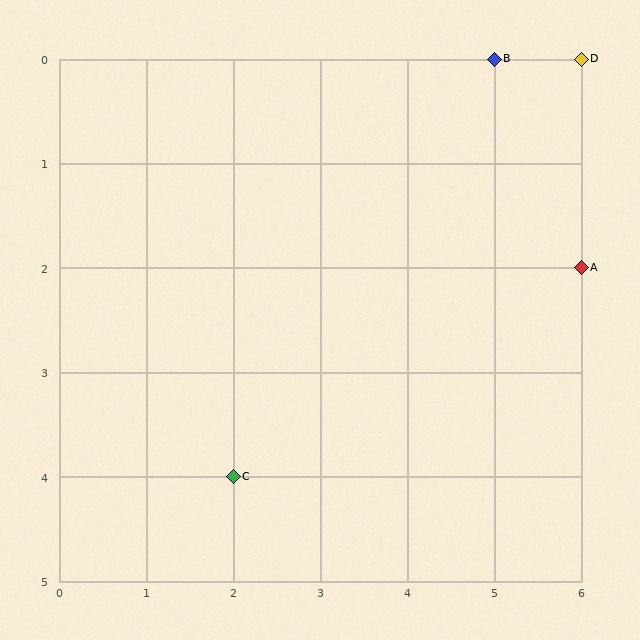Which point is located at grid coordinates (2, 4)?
Point C is at (2, 4).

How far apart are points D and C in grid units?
Points D and C are 4 columns and 4 rows apart (about 5.7 grid units diagonally).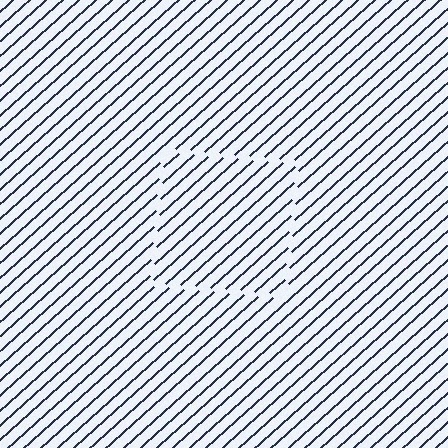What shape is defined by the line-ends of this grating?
An illusory square. The interior of the shape contains the same grating, shifted by half a period — the contour is defined by the phase discontinuity where line-ends from the inner and outer gratings abut.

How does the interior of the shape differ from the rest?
The interior of the shape contains the same grating, shifted by half a period — the contour is defined by the phase discontinuity where line-ends from the inner and outer gratings abut.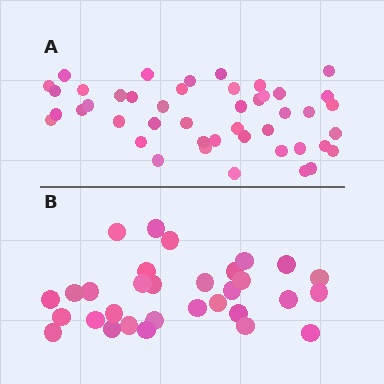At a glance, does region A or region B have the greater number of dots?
Region A (the top region) has more dots.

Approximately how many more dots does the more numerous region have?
Region A has approximately 15 more dots than region B.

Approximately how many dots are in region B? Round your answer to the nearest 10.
About 30 dots. (The exact count is 31, which rounds to 30.)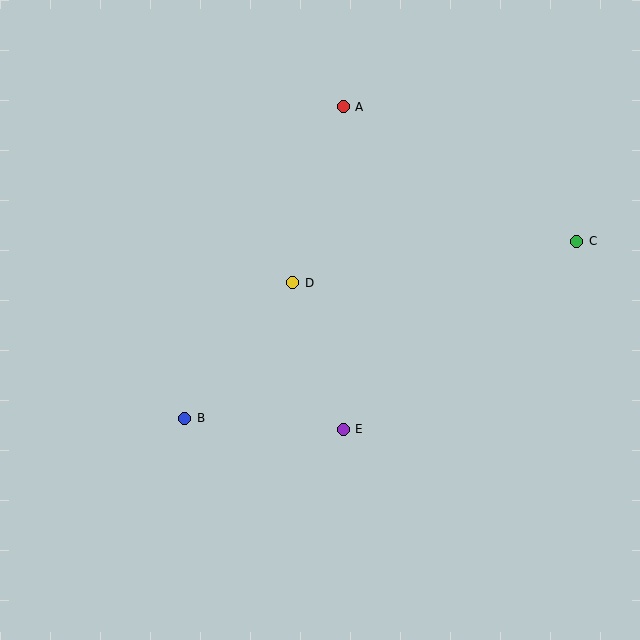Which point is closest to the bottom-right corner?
Point E is closest to the bottom-right corner.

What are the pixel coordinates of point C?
Point C is at (577, 241).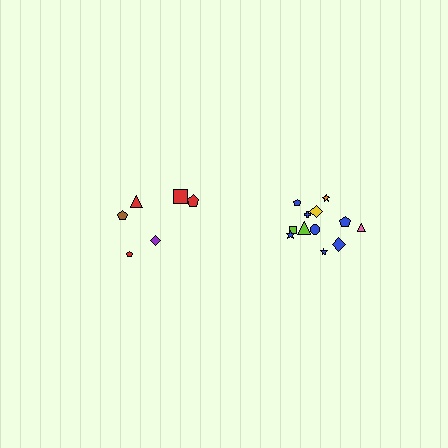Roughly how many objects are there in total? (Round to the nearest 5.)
Roughly 20 objects in total.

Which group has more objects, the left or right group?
The right group.